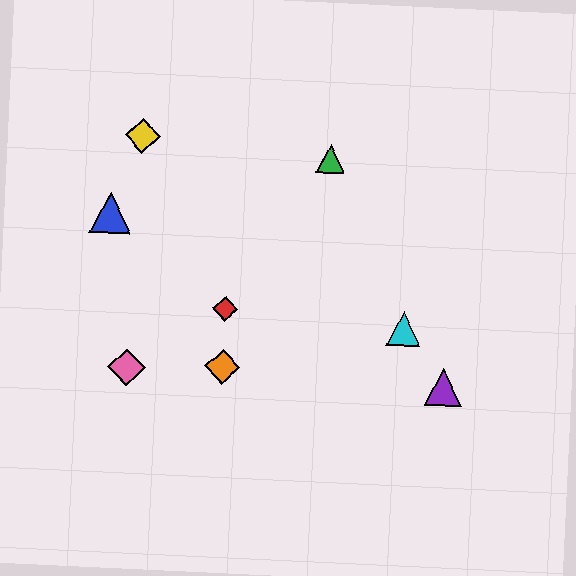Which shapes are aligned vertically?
The red diamond, the orange diamond are aligned vertically.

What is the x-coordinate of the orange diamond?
The orange diamond is at x≈222.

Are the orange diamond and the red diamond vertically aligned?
Yes, both are at x≈222.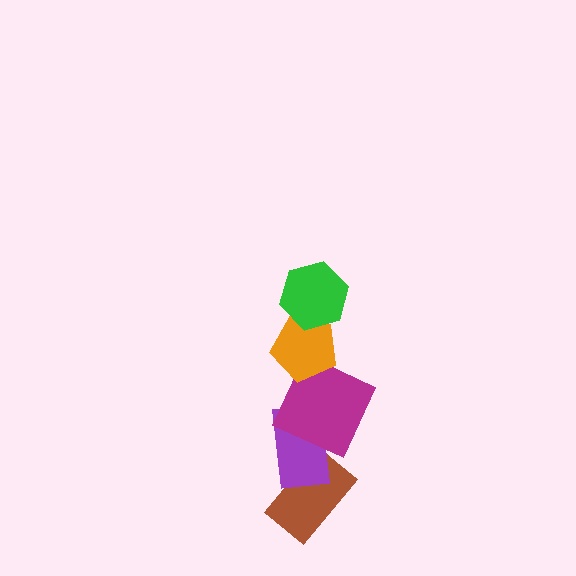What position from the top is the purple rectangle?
The purple rectangle is 4th from the top.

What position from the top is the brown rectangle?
The brown rectangle is 5th from the top.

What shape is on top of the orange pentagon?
The green hexagon is on top of the orange pentagon.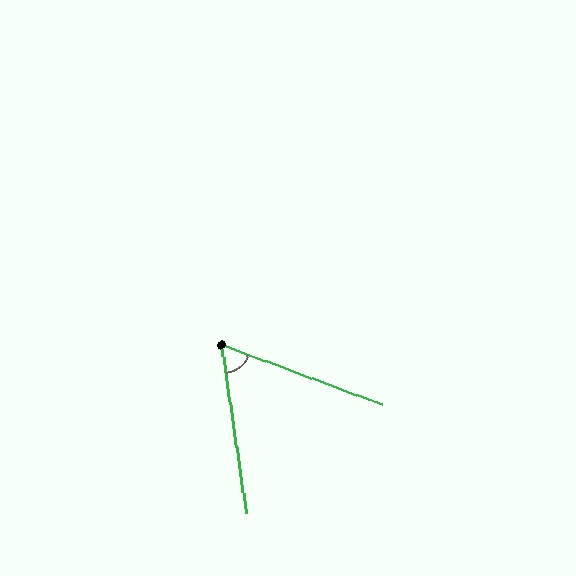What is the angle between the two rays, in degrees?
Approximately 61 degrees.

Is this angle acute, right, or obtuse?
It is acute.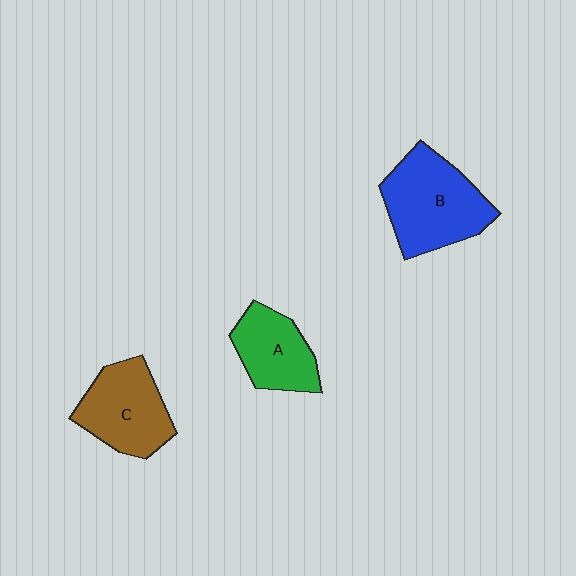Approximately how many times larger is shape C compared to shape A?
Approximately 1.2 times.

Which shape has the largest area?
Shape B (blue).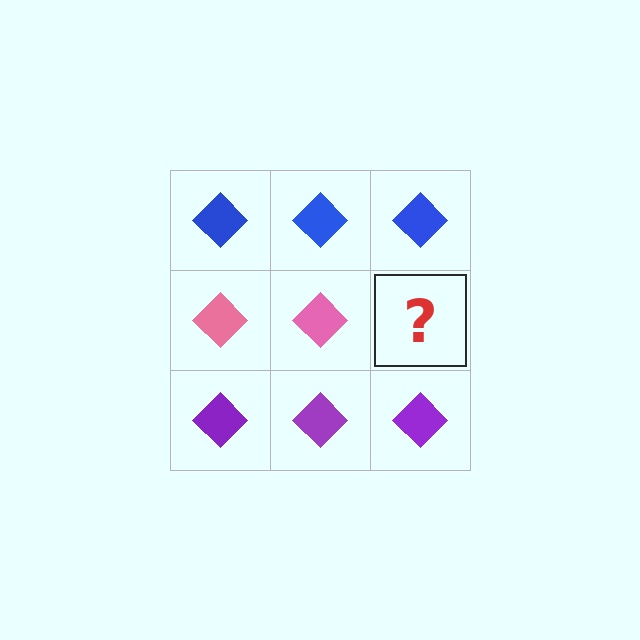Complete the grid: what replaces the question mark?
The question mark should be replaced with a pink diamond.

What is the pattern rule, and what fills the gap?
The rule is that each row has a consistent color. The gap should be filled with a pink diamond.